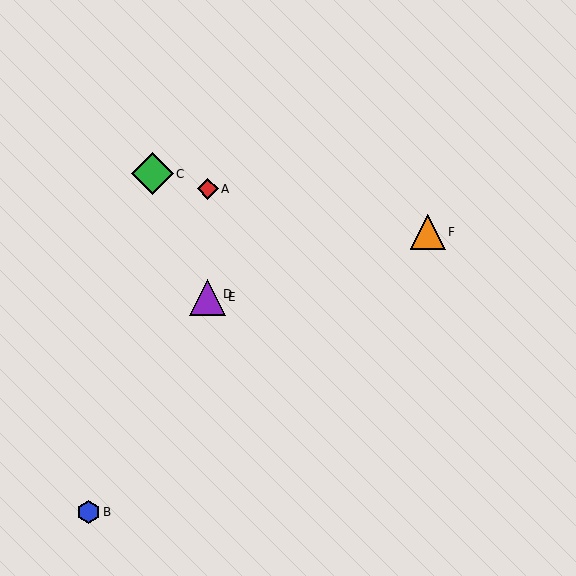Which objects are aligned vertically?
Objects A, D, E are aligned vertically.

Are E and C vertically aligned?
No, E is at x≈208 and C is at x≈152.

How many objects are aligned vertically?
3 objects (A, D, E) are aligned vertically.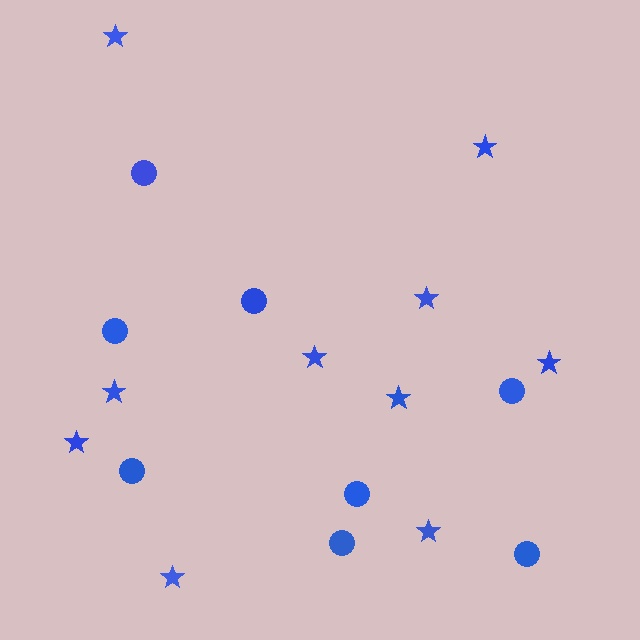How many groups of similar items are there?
There are 2 groups: one group of circles (8) and one group of stars (10).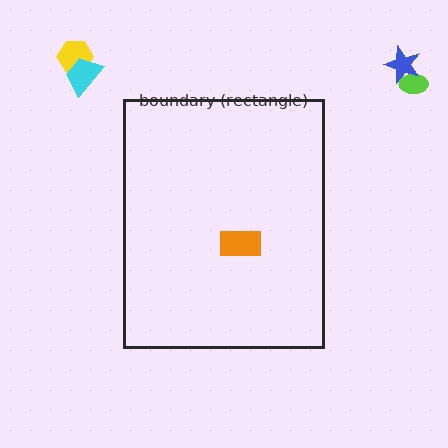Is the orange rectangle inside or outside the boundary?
Inside.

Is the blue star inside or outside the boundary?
Outside.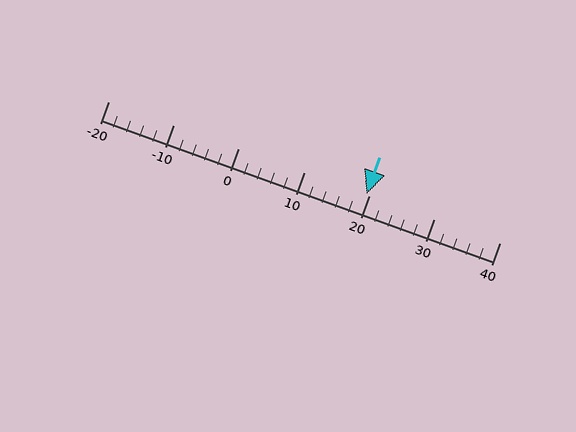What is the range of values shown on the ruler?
The ruler shows values from -20 to 40.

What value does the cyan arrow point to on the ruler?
The cyan arrow points to approximately 20.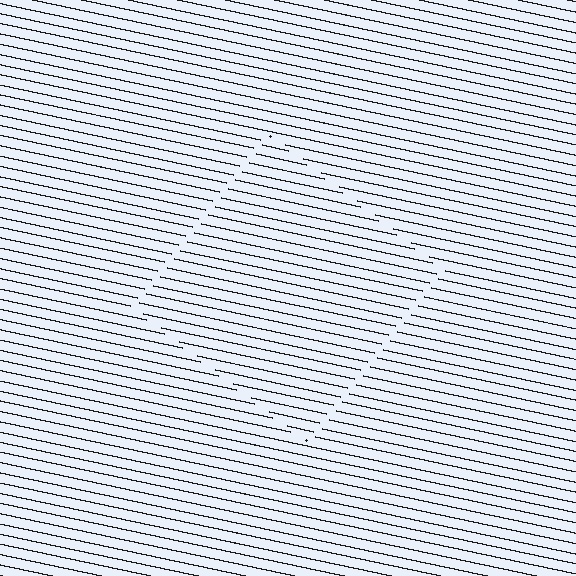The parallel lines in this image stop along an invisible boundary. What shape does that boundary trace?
An illusory square. The interior of the shape contains the same grating, shifted by half a period — the contour is defined by the phase discontinuity where line-ends from the inner and outer gratings abut.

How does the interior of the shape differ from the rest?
The interior of the shape contains the same grating, shifted by half a period — the contour is defined by the phase discontinuity where line-ends from the inner and outer gratings abut.